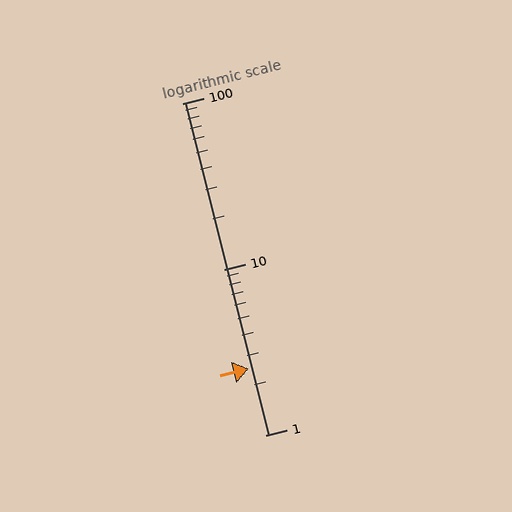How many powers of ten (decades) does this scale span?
The scale spans 2 decades, from 1 to 100.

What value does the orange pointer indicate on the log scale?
The pointer indicates approximately 2.5.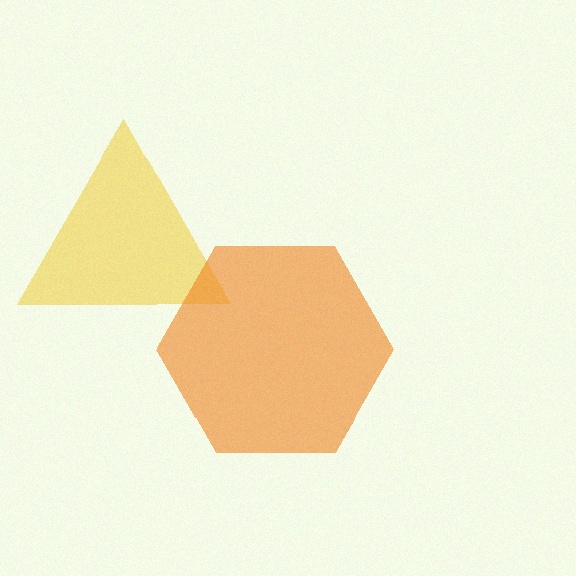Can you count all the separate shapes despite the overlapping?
Yes, there are 2 separate shapes.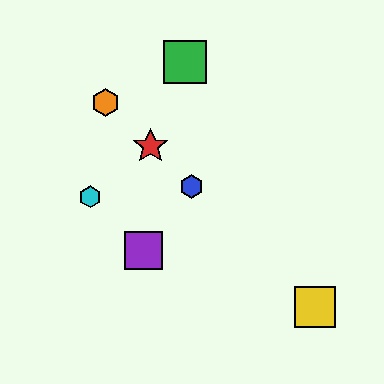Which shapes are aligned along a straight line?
The red star, the blue hexagon, the yellow square, the orange hexagon are aligned along a straight line.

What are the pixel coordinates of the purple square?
The purple square is at (143, 251).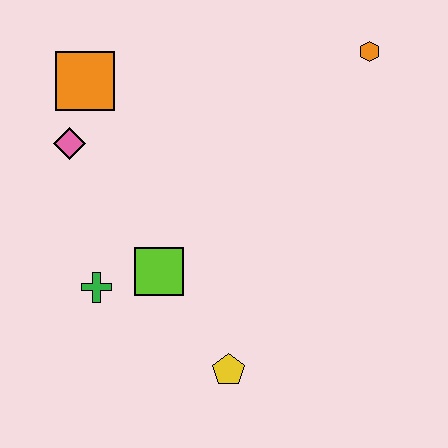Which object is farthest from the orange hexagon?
The green cross is farthest from the orange hexagon.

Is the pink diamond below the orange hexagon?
Yes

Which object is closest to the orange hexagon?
The orange square is closest to the orange hexagon.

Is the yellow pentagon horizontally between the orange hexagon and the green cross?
Yes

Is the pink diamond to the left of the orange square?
Yes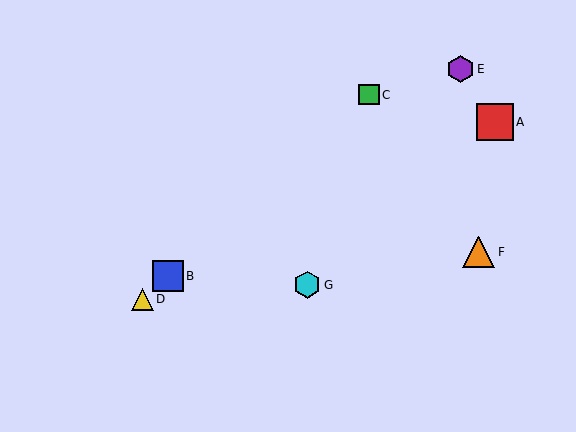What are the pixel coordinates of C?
Object C is at (369, 95).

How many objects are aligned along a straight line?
3 objects (B, C, D) are aligned along a straight line.